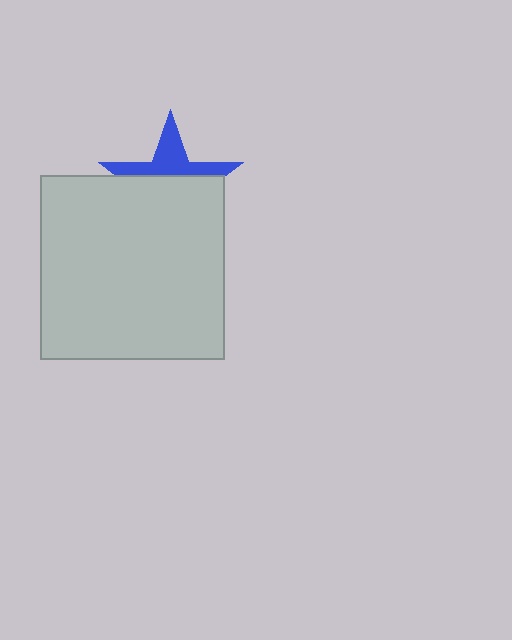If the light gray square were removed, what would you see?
You would see the complete blue star.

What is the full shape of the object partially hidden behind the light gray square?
The partially hidden object is a blue star.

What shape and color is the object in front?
The object in front is a light gray square.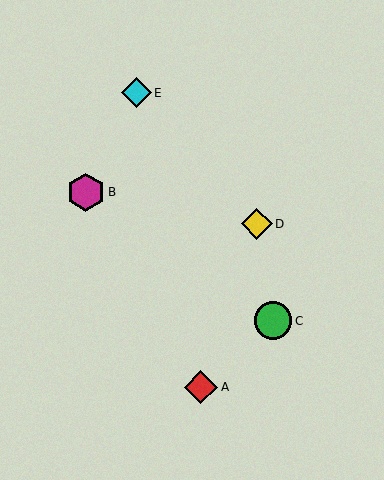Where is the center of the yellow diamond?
The center of the yellow diamond is at (257, 224).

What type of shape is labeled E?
Shape E is a cyan diamond.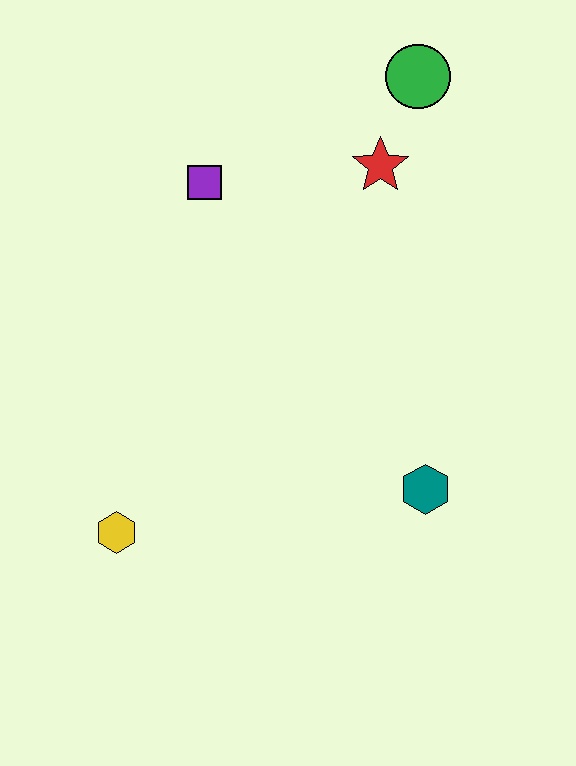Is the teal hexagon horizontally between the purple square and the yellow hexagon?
No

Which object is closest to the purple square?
The red star is closest to the purple square.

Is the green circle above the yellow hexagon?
Yes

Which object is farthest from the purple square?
The teal hexagon is farthest from the purple square.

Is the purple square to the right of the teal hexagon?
No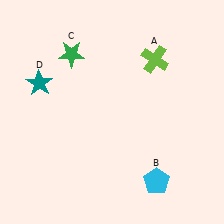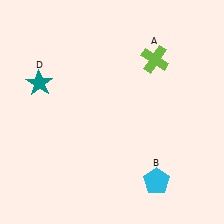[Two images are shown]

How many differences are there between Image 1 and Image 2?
There is 1 difference between the two images.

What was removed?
The green star (C) was removed in Image 2.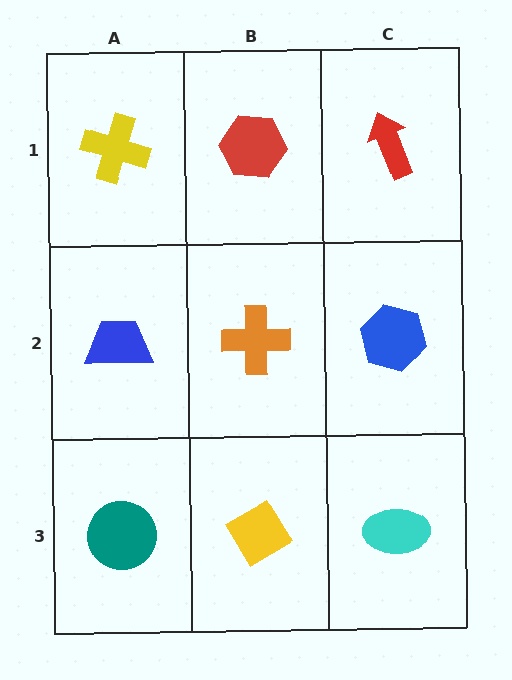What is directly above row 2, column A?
A yellow cross.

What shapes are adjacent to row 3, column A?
A blue trapezoid (row 2, column A), a yellow diamond (row 3, column B).